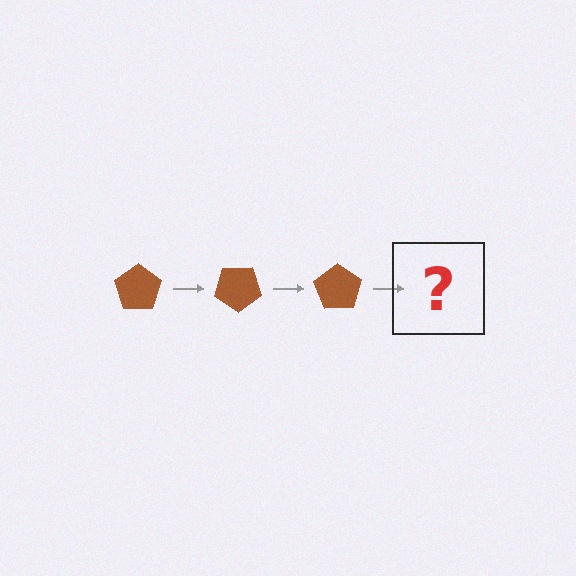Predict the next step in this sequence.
The next step is a brown pentagon rotated 105 degrees.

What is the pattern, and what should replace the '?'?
The pattern is that the pentagon rotates 35 degrees each step. The '?' should be a brown pentagon rotated 105 degrees.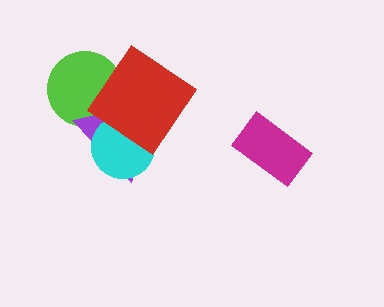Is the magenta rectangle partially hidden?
No, no other shape covers it.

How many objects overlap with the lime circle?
2 objects overlap with the lime circle.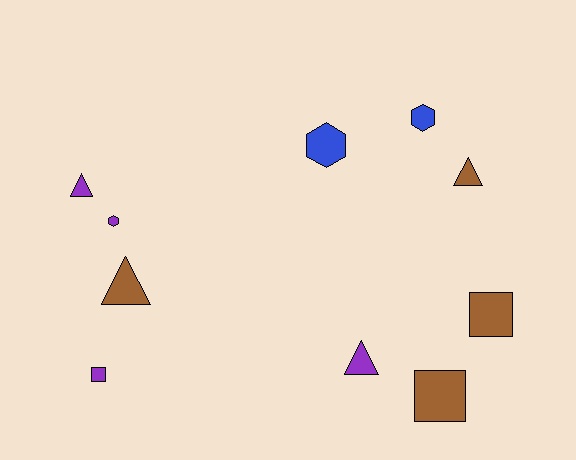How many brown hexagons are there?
There are no brown hexagons.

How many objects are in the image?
There are 10 objects.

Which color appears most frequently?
Purple, with 4 objects.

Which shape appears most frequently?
Triangle, with 4 objects.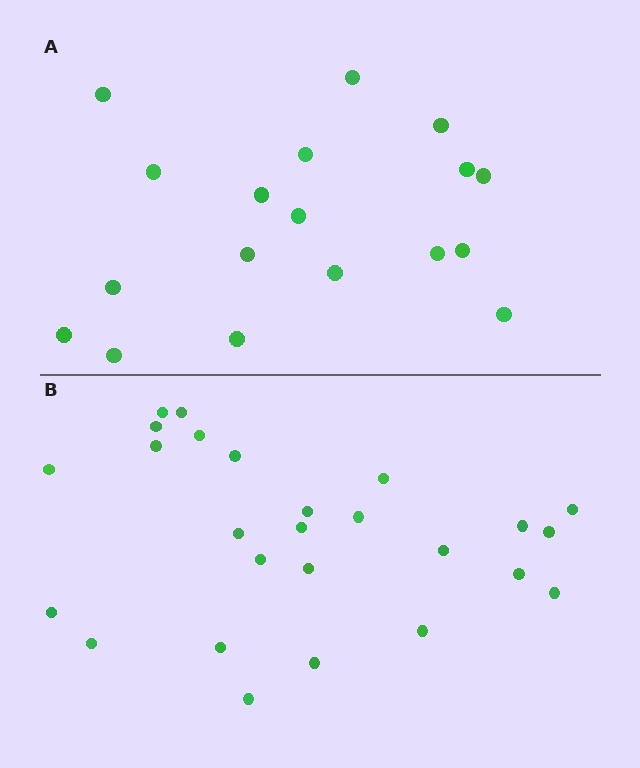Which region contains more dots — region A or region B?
Region B (the bottom region) has more dots.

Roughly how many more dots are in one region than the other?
Region B has roughly 8 or so more dots than region A.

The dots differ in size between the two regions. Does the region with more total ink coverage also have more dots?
No. Region A has more total ink coverage because its dots are larger, but region B actually contains more individual dots. Total area can be misleading — the number of items is what matters here.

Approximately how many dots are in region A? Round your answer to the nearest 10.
About 20 dots. (The exact count is 18, which rounds to 20.)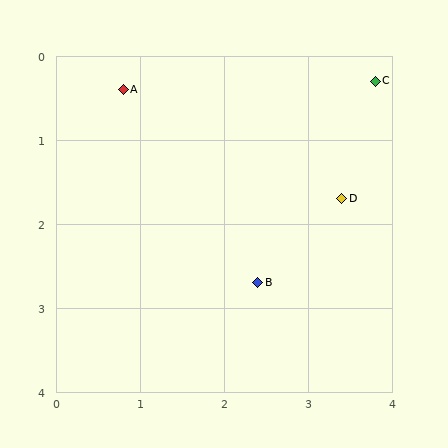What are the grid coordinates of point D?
Point D is at approximately (3.4, 1.7).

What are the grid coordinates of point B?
Point B is at approximately (2.4, 2.7).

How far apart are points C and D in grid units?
Points C and D are about 1.5 grid units apart.